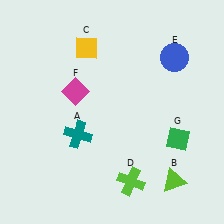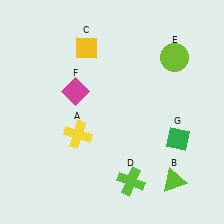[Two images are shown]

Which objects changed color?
A changed from teal to yellow. E changed from blue to lime.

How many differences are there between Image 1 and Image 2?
There are 2 differences between the two images.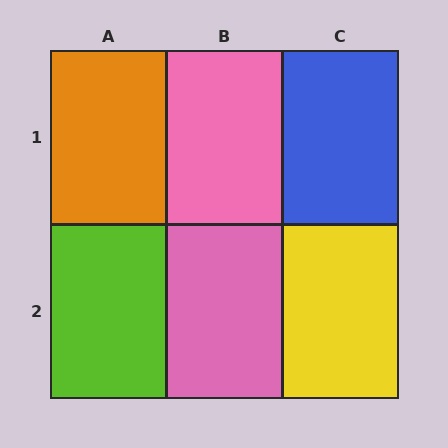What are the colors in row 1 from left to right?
Orange, pink, blue.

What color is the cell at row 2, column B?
Pink.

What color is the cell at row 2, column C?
Yellow.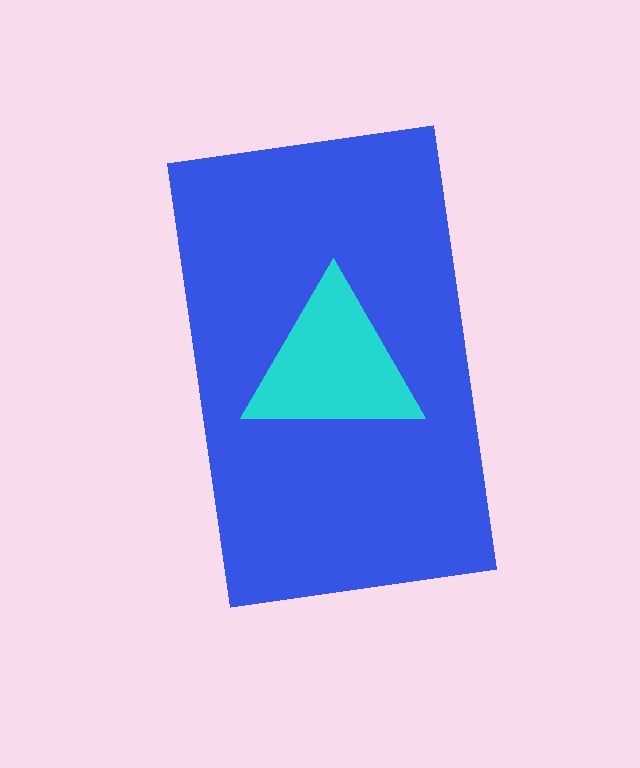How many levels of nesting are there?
2.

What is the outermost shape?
The blue rectangle.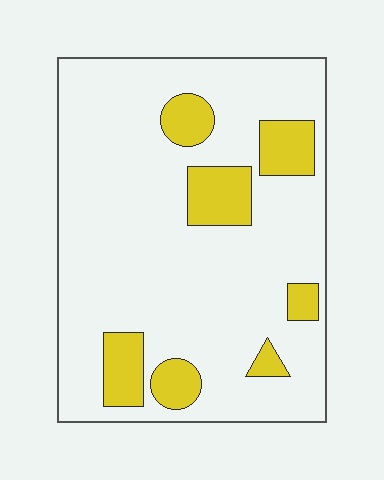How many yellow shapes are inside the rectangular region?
7.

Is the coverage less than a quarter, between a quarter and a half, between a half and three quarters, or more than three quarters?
Less than a quarter.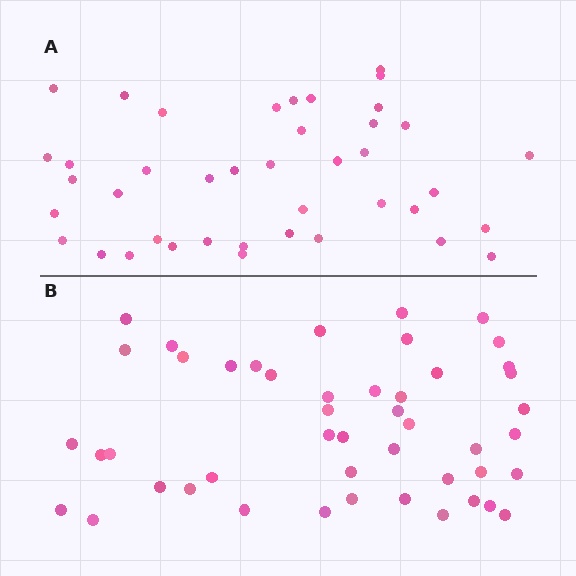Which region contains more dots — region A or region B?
Region B (the bottom region) has more dots.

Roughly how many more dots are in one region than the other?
Region B has about 6 more dots than region A.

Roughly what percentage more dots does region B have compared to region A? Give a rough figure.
About 15% more.